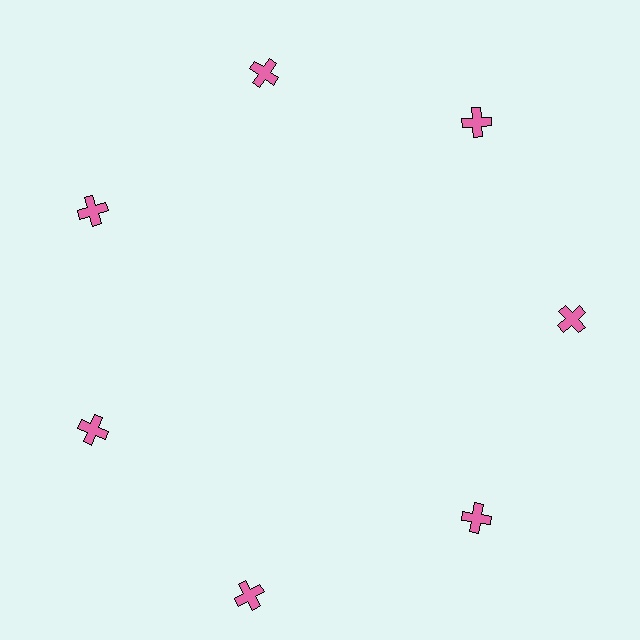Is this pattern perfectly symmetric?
No. The 7 pink crosses are arranged in a ring, but one element near the 6 o'clock position is pushed outward from the center, breaking the 7-fold rotational symmetry.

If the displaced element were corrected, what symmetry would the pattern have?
It would have 7-fold rotational symmetry — the pattern would map onto itself every 51 degrees.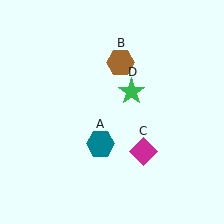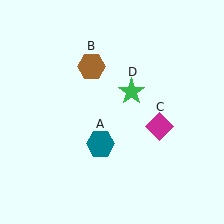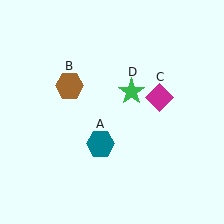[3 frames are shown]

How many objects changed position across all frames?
2 objects changed position: brown hexagon (object B), magenta diamond (object C).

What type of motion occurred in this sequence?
The brown hexagon (object B), magenta diamond (object C) rotated counterclockwise around the center of the scene.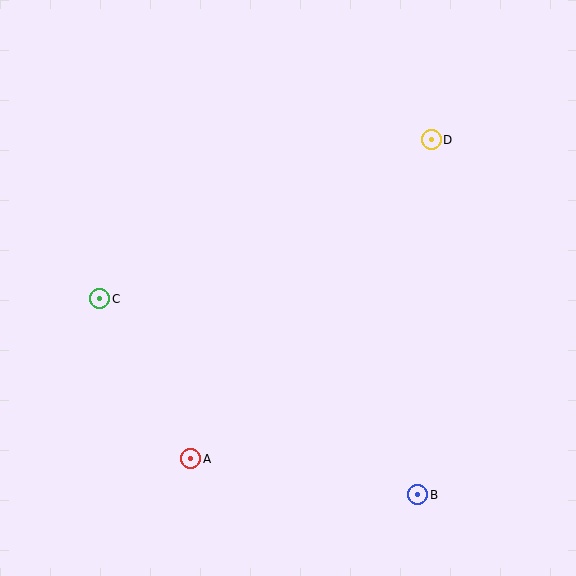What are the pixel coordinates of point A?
Point A is at (191, 459).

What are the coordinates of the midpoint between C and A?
The midpoint between C and A is at (145, 379).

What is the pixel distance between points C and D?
The distance between C and D is 368 pixels.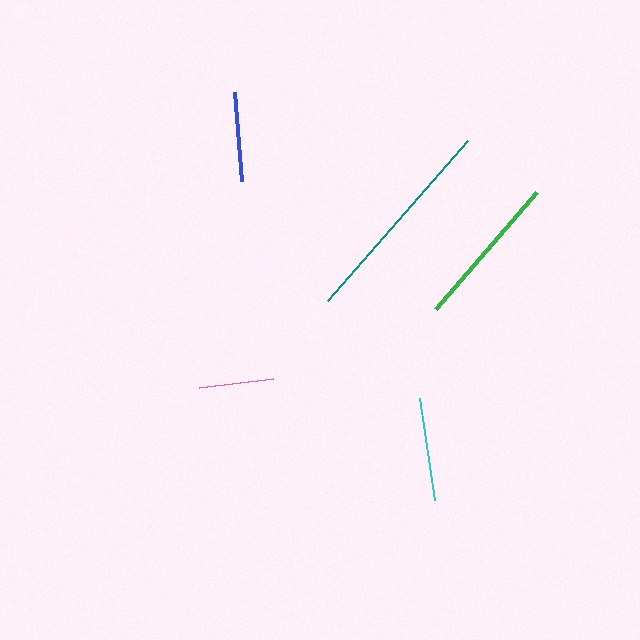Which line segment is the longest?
The teal line is the longest at approximately 212 pixels.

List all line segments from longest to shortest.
From longest to shortest: teal, green, cyan, blue, pink.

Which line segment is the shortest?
The pink line is the shortest at approximately 75 pixels.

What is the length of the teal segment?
The teal segment is approximately 212 pixels long.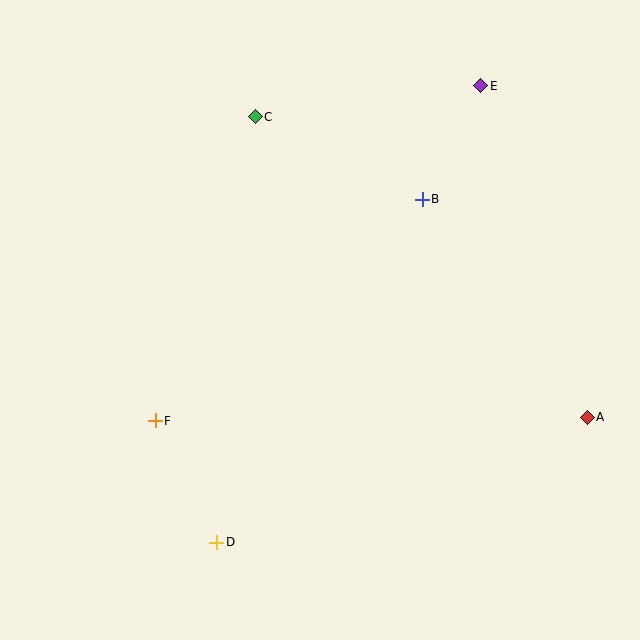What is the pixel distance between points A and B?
The distance between A and B is 273 pixels.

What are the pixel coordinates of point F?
Point F is at (155, 421).